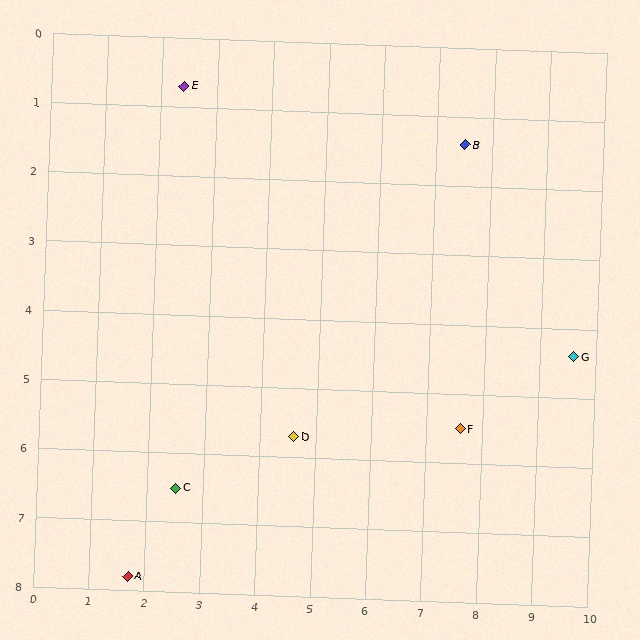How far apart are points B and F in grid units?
Points B and F are about 4.1 grid units apart.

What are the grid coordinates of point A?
Point A is at approximately (1.7, 7.8).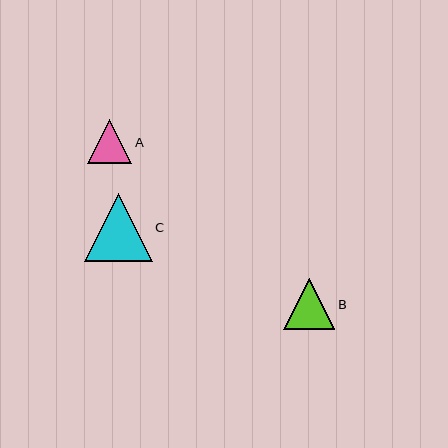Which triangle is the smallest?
Triangle A is the smallest with a size of approximately 45 pixels.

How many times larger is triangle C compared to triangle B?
Triangle C is approximately 1.3 times the size of triangle B.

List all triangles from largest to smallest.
From largest to smallest: C, B, A.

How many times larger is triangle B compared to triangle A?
Triangle B is approximately 1.1 times the size of triangle A.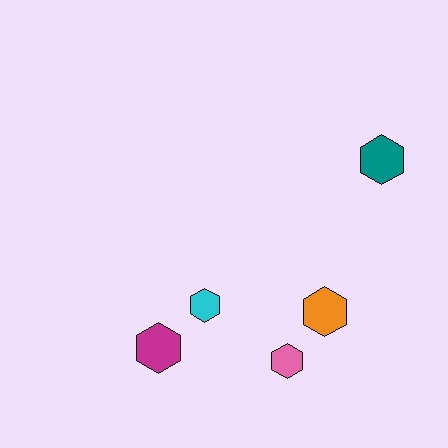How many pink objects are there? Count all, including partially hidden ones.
There is 1 pink object.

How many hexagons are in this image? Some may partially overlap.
There are 5 hexagons.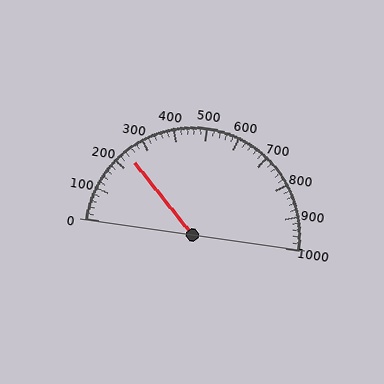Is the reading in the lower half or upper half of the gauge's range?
The reading is in the lower half of the range (0 to 1000).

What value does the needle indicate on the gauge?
The needle indicates approximately 240.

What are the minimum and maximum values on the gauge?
The gauge ranges from 0 to 1000.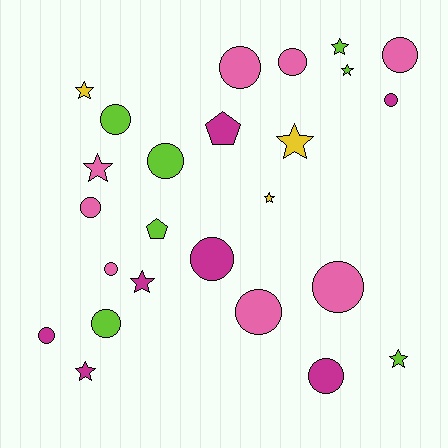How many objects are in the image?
There are 25 objects.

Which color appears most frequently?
Pink, with 8 objects.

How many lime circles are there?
There are 3 lime circles.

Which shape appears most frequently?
Circle, with 14 objects.